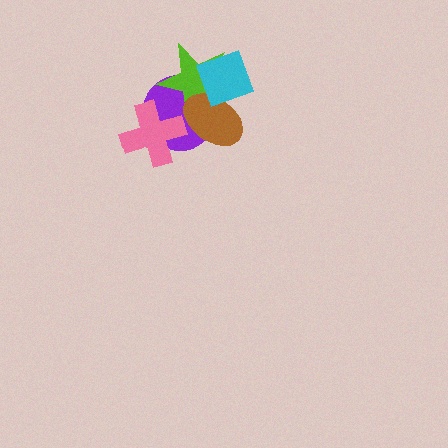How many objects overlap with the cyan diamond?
3 objects overlap with the cyan diamond.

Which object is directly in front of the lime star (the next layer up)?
The brown ellipse is directly in front of the lime star.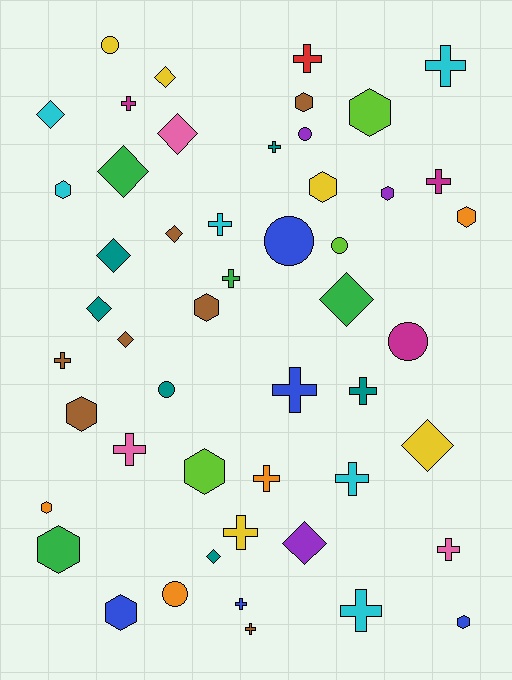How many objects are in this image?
There are 50 objects.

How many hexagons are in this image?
There are 13 hexagons.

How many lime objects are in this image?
There are 3 lime objects.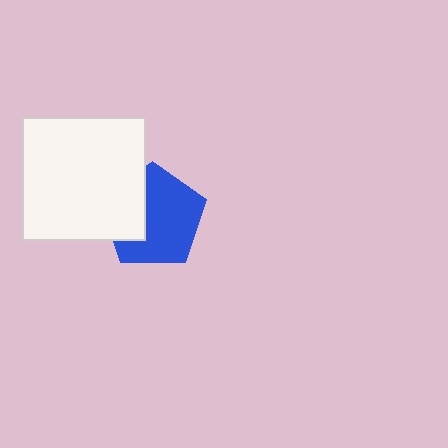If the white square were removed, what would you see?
You would see the complete blue pentagon.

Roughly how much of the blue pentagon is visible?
Most of it is visible (roughly 68%).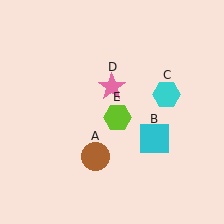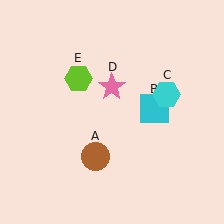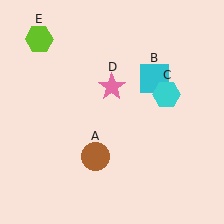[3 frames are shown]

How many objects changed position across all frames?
2 objects changed position: cyan square (object B), lime hexagon (object E).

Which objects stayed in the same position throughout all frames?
Brown circle (object A) and cyan hexagon (object C) and pink star (object D) remained stationary.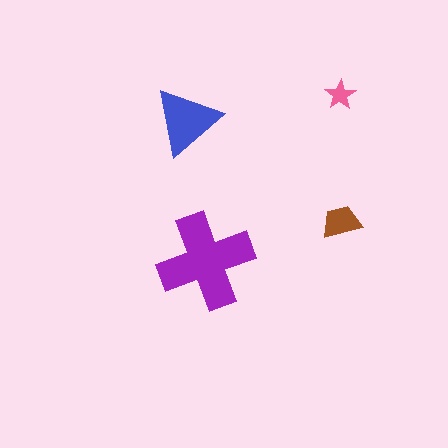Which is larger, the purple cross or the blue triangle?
The purple cross.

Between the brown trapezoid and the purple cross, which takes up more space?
The purple cross.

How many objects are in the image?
There are 4 objects in the image.